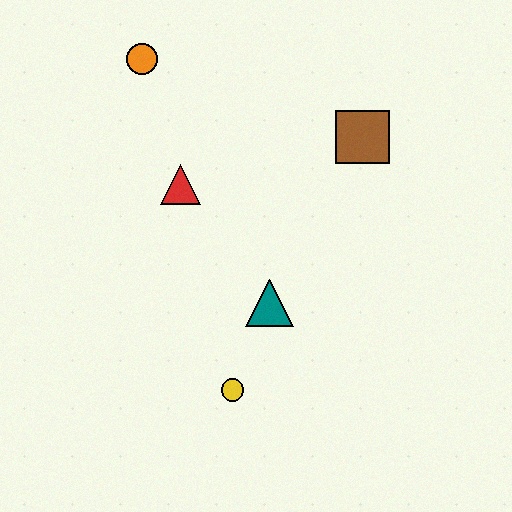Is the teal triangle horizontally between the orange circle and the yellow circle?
No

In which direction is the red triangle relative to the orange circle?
The red triangle is below the orange circle.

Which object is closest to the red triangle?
The orange circle is closest to the red triangle.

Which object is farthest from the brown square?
The yellow circle is farthest from the brown square.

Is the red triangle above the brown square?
No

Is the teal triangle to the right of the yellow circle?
Yes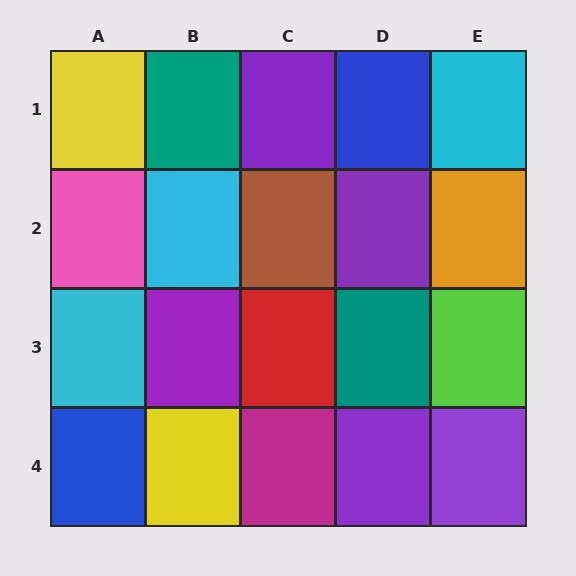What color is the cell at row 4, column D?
Purple.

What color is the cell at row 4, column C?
Magenta.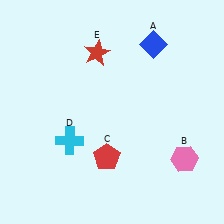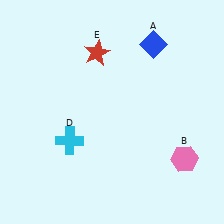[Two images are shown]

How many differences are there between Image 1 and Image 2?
There is 1 difference between the two images.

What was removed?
The red pentagon (C) was removed in Image 2.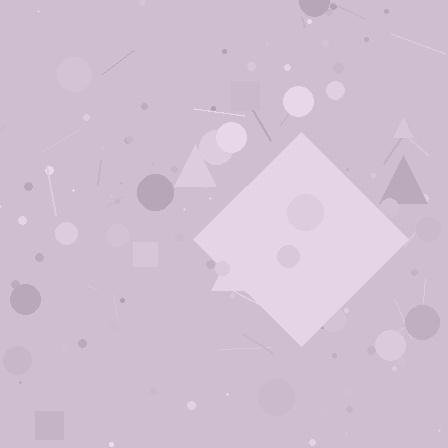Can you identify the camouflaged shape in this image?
The camouflaged shape is a diamond.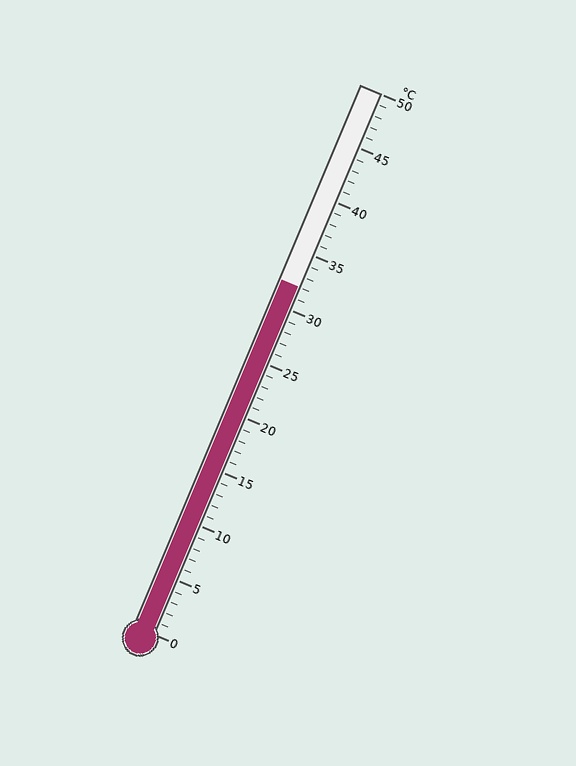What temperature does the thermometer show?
The thermometer shows approximately 32°C.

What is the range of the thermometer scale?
The thermometer scale ranges from 0°C to 50°C.